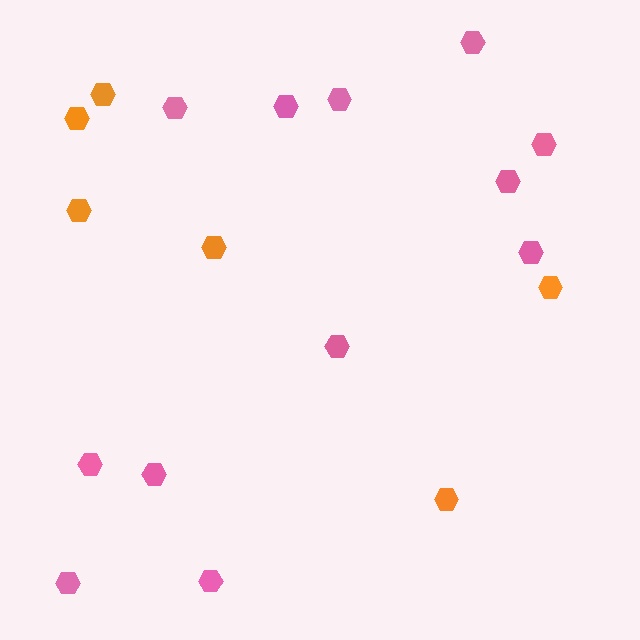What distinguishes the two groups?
There are 2 groups: one group of pink hexagons (12) and one group of orange hexagons (6).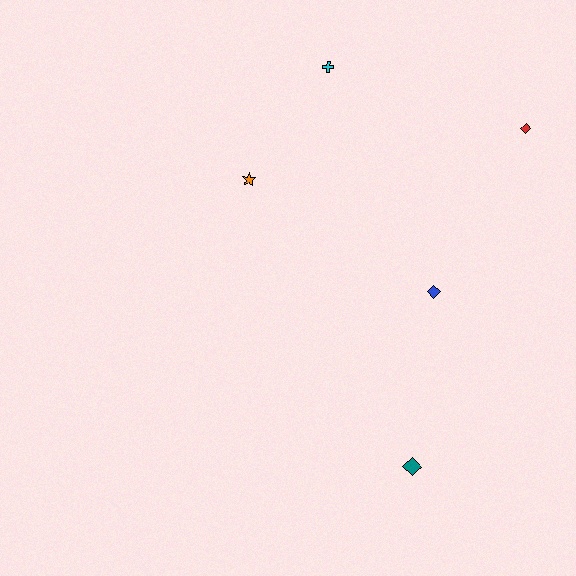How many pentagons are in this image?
There are no pentagons.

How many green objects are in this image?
There are no green objects.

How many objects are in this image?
There are 5 objects.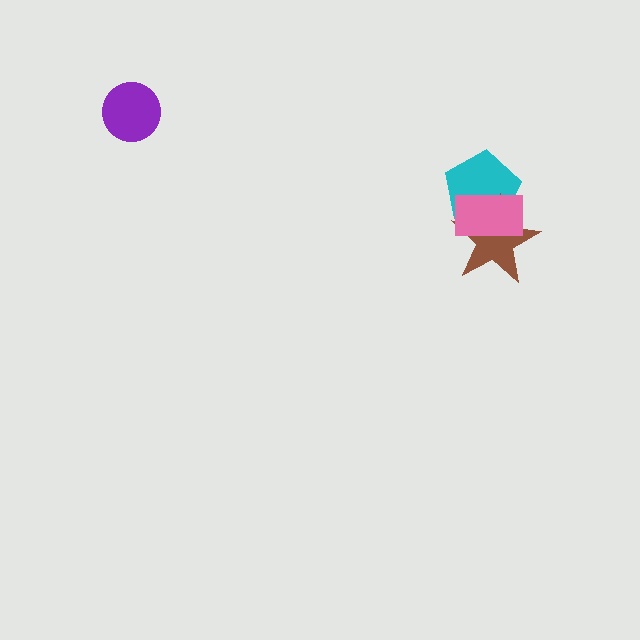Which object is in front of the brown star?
The pink rectangle is in front of the brown star.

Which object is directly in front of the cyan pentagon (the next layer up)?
The brown star is directly in front of the cyan pentagon.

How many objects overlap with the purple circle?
0 objects overlap with the purple circle.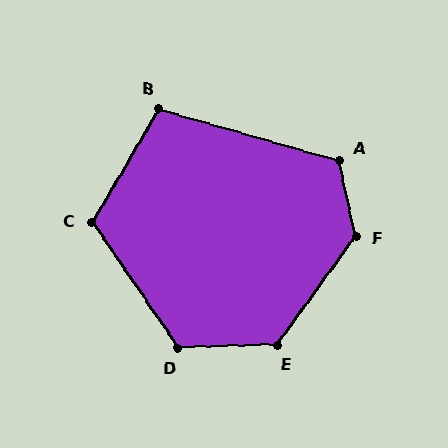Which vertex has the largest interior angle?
F, at approximately 132 degrees.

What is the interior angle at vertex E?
Approximately 128 degrees (obtuse).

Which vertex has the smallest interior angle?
B, at approximately 105 degrees.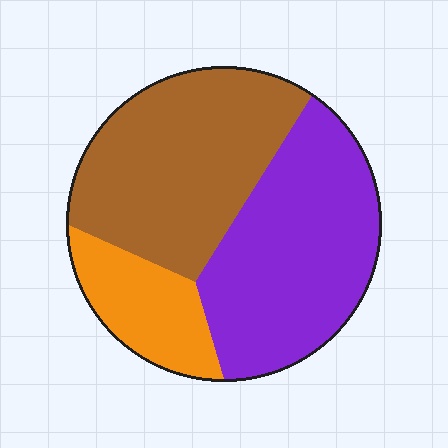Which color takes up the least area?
Orange, at roughly 15%.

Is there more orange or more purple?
Purple.